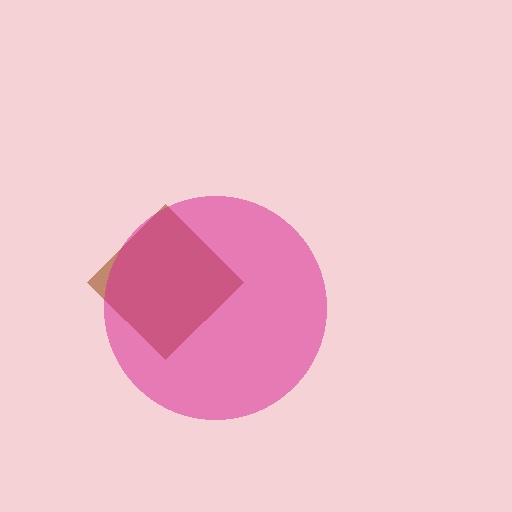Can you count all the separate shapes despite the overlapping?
Yes, there are 2 separate shapes.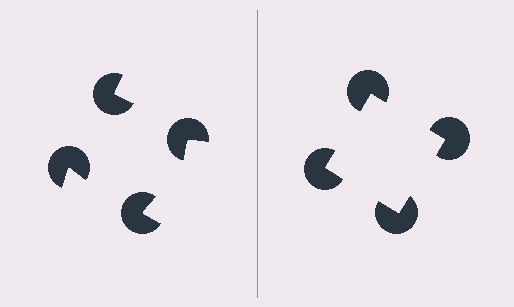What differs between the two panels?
The pac-man discs are positioned identically on both sides; only the wedge orientations differ. On the right they align to a square; on the left they are misaligned.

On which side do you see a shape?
An illusory square appears on the right side. On the left side the wedge cuts are rotated, so no coherent shape forms.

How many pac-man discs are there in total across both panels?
8 — 4 on each side.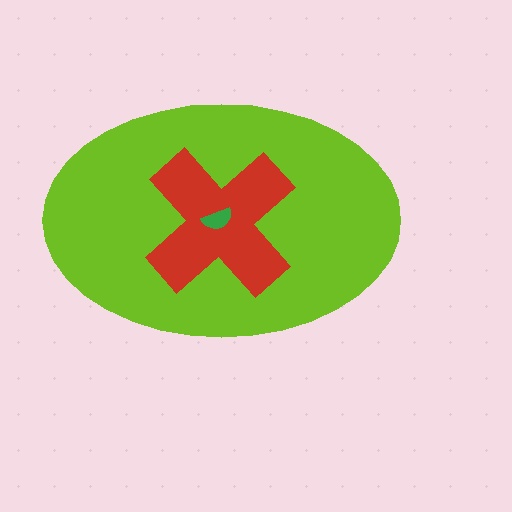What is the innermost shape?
The green semicircle.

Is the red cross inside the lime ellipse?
Yes.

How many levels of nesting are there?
3.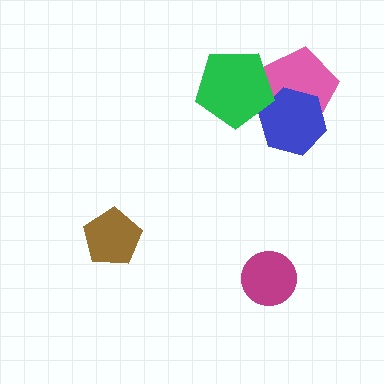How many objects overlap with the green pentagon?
2 objects overlap with the green pentagon.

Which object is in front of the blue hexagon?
The green pentagon is in front of the blue hexagon.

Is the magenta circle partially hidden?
No, no other shape covers it.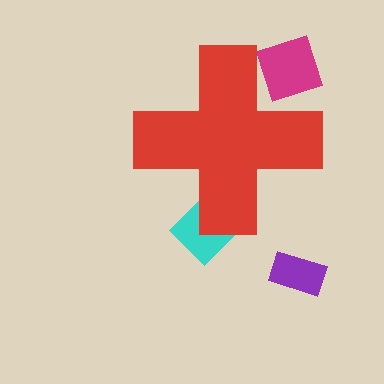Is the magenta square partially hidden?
Yes, the magenta square is partially hidden behind the red cross.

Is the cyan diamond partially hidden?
Yes, the cyan diamond is partially hidden behind the red cross.